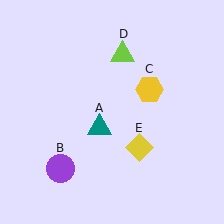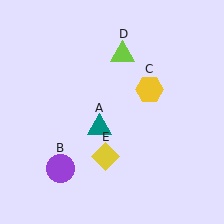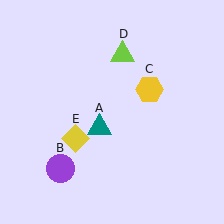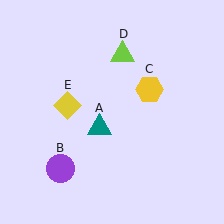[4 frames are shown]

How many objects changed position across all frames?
1 object changed position: yellow diamond (object E).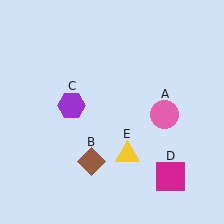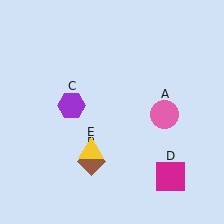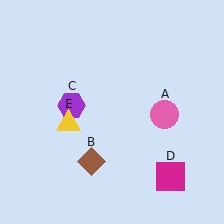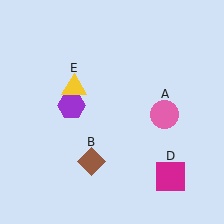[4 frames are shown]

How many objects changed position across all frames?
1 object changed position: yellow triangle (object E).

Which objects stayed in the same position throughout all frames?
Pink circle (object A) and brown diamond (object B) and purple hexagon (object C) and magenta square (object D) remained stationary.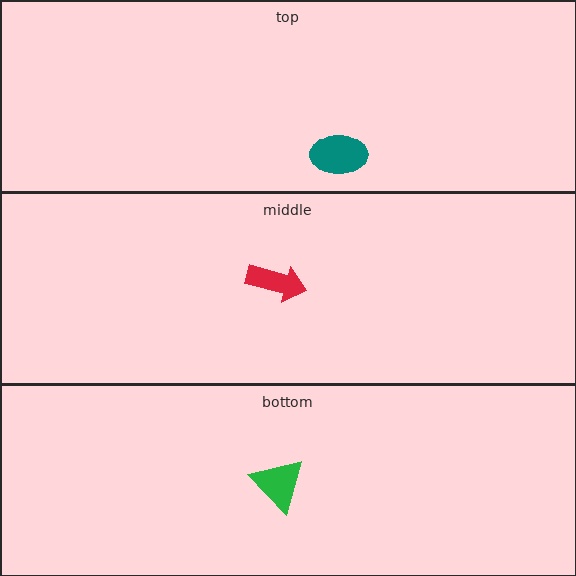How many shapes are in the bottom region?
1.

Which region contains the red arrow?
The middle region.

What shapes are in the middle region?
The red arrow.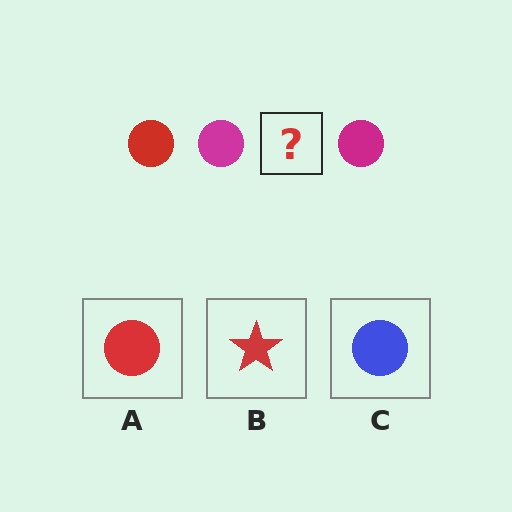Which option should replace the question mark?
Option A.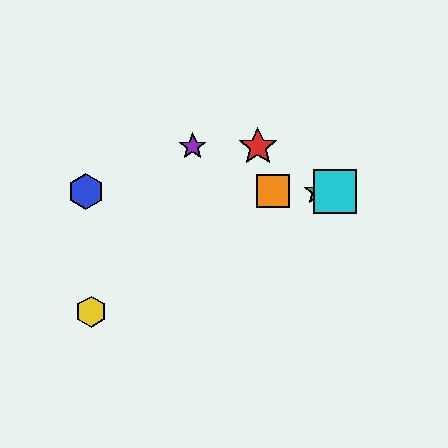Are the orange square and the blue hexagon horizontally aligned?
Yes, both are at y≈191.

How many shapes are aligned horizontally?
4 shapes (the blue hexagon, the green star, the orange square, the cyan square) are aligned horizontally.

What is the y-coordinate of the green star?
The green star is at y≈191.